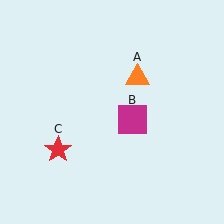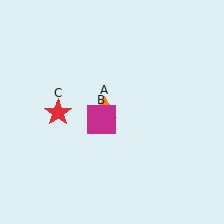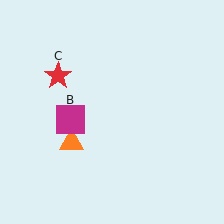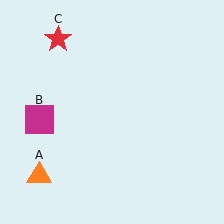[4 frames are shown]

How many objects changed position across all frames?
3 objects changed position: orange triangle (object A), magenta square (object B), red star (object C).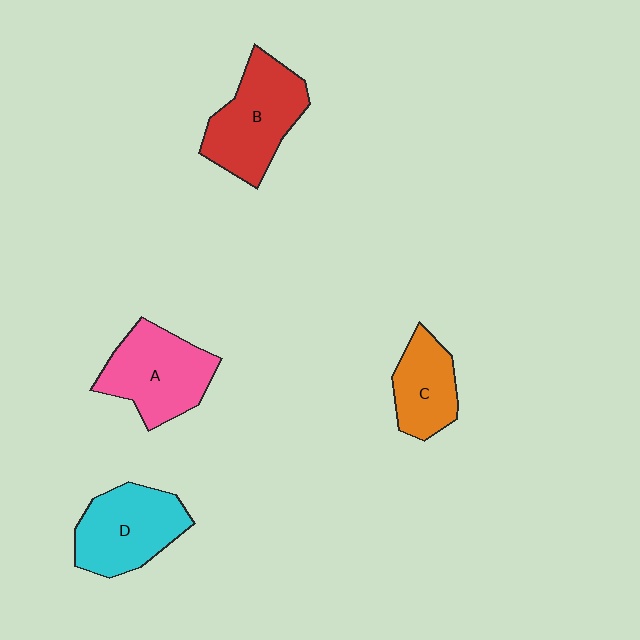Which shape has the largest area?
Shape B (red).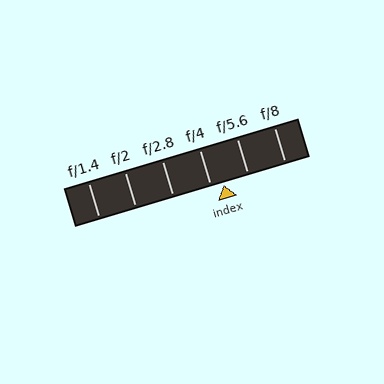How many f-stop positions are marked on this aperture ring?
There are 6 f-stop positions marked.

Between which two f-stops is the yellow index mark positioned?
The index mark is between f/4 and f/5.6.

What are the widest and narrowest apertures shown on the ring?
The widest aperture shown is f/1.4 and the narrowest is f/8.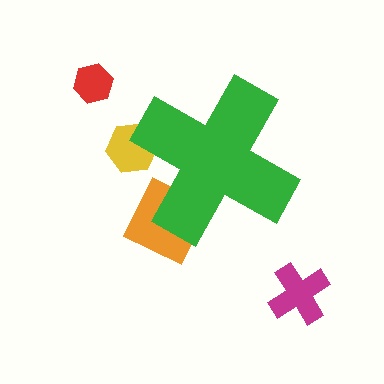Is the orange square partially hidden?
Yes, the orange square is partially hidden behind the green cross.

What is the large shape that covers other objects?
A green cross.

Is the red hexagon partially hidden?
No, the red hexagon is fully visible.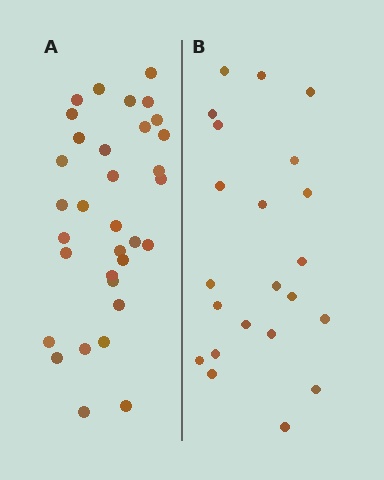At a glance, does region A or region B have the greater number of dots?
Region A (the left region) has more dots.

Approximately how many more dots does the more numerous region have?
Region A has roughly 12 or so more dots than region B.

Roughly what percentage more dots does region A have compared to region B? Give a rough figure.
About 50% more.